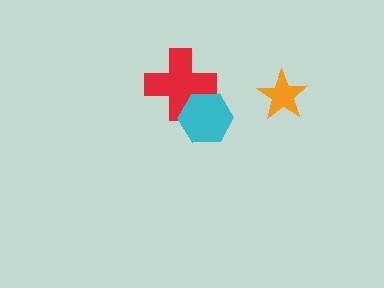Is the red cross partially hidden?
Yes, it is partially covered by another shape.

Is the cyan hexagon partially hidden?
No, no other shape covers it.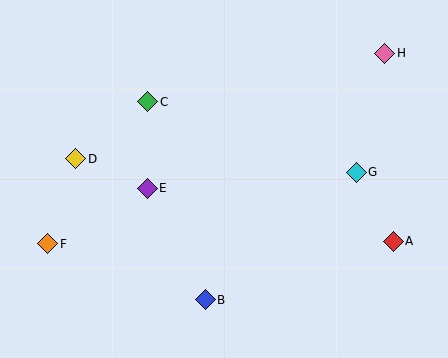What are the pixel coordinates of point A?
Point A is at (393, 241).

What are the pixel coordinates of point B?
Point B is at (205, 300).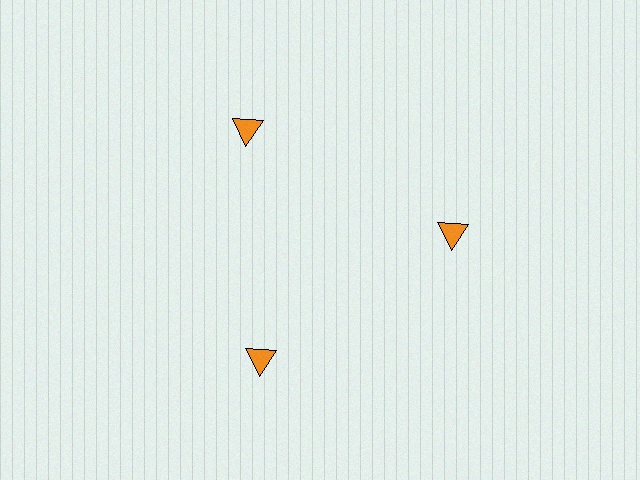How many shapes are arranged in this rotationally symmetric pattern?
There are 3 shapes, arranged in 3 groups of 1.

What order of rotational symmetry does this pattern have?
This pattern has 3-fold rotational symmetry.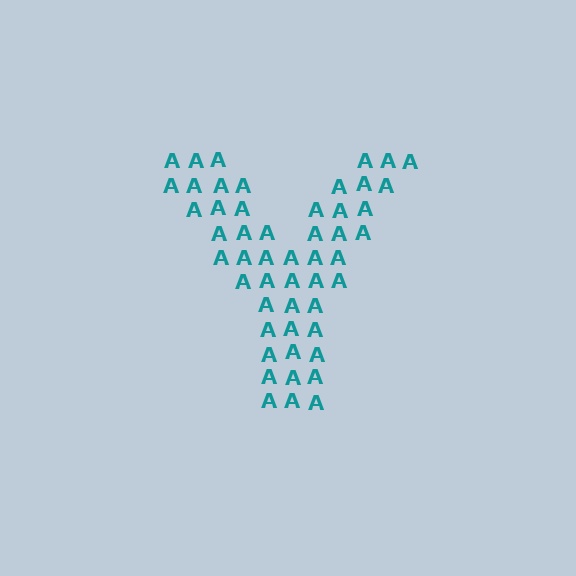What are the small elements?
The small elements are letter A's.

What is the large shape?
The large shape is the letter Y.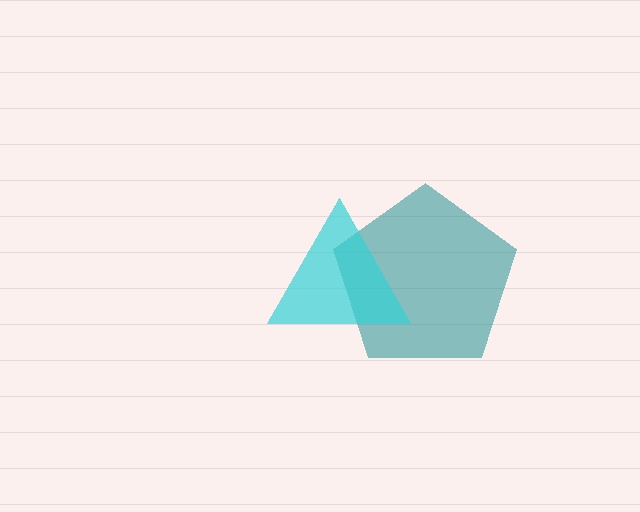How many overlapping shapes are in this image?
There are 2 overlapping shapes in the image.